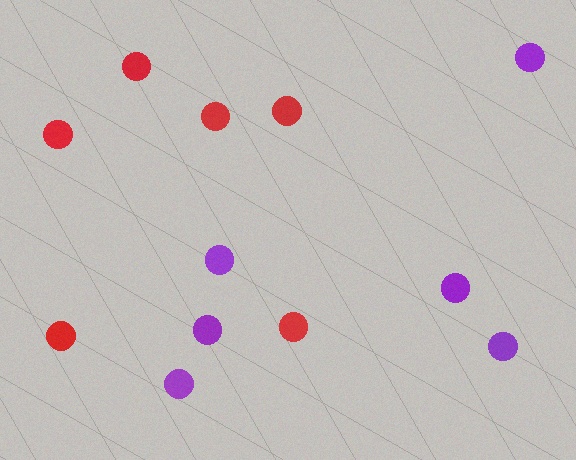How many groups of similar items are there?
There are 2 groups: one group of red circles (6) and one group of purple circles (6).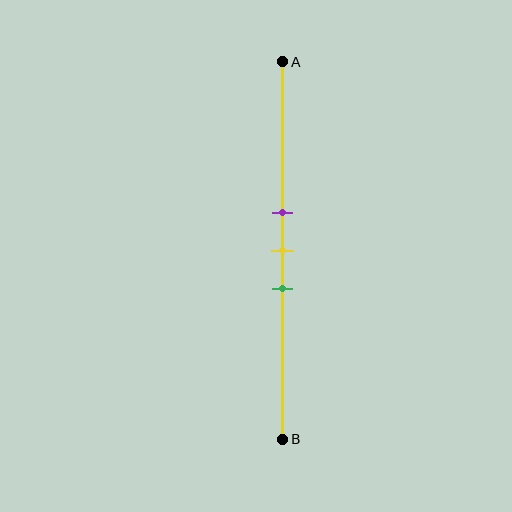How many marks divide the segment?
There are 3 marks dividing the segment.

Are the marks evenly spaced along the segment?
Yes, the marks are approximately evenly spaced.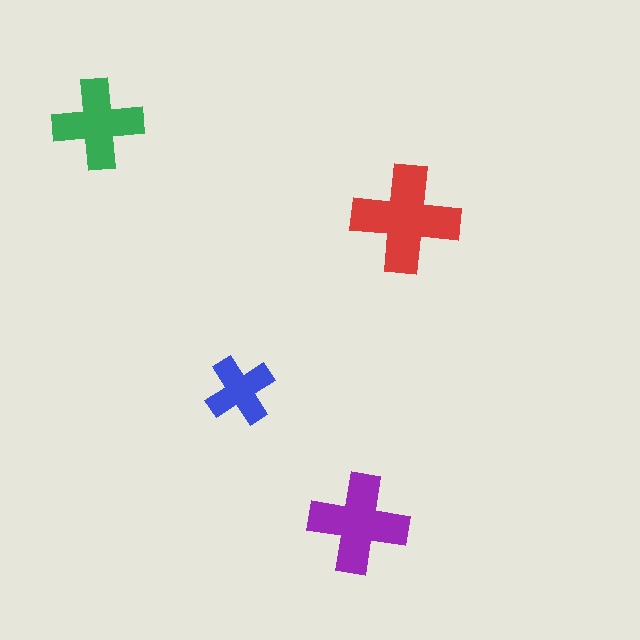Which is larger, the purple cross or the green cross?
The purple one.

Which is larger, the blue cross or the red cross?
The red one.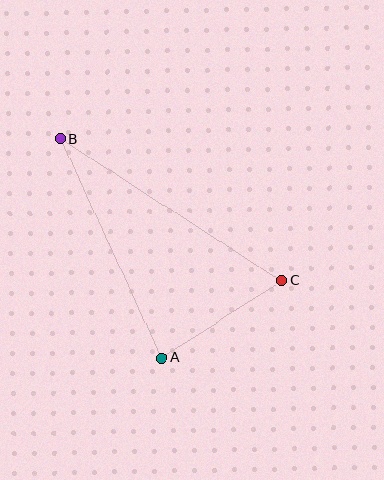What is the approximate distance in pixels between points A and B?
The distance between A and B is approximately 241 pixels.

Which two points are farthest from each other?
Points B and C are farthest from each other.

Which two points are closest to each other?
Points A and C are closest to each other.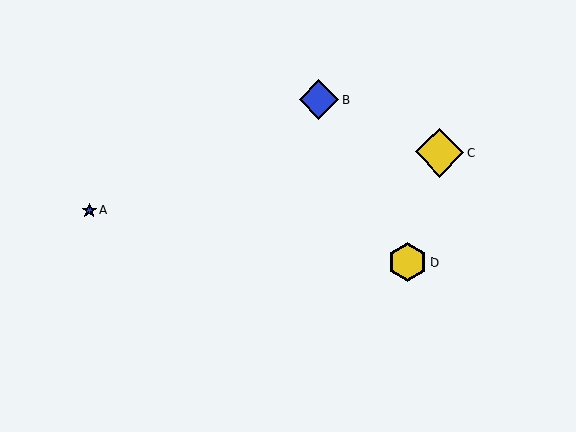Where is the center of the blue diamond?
The center of the blue diamond is at (319, 100).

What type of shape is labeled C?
Shape C is a yellow diamond.